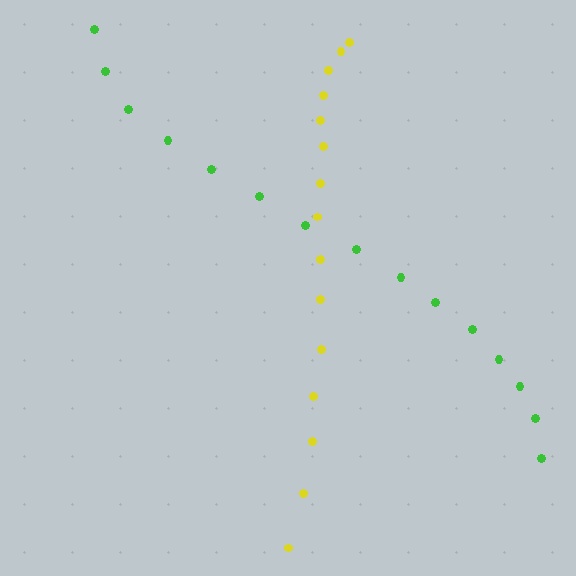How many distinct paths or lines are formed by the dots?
There are 2 distinct paths.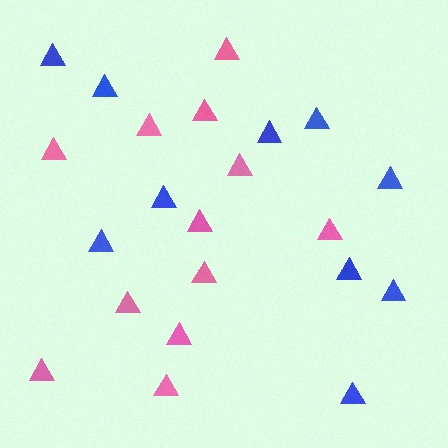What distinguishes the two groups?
There are 2 groups: one group of pink triangles (12) and one group of blue triangles (10).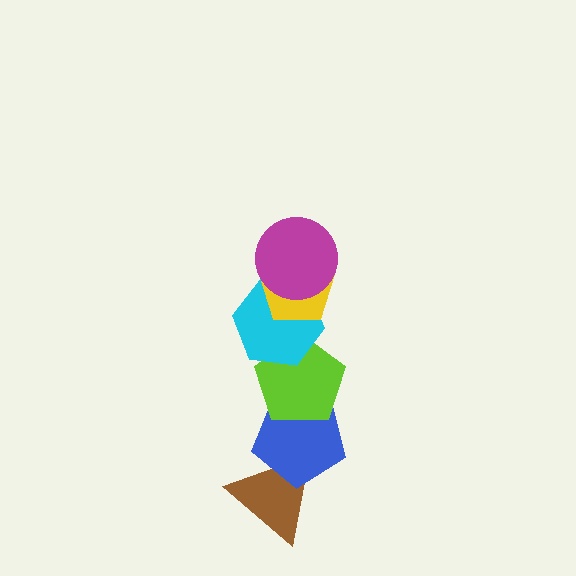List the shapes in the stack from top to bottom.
From top to bottom: the magenta circle, the yellow pentagon, the cyan hexagon, the lime pentagon, the blue pentagon, the brown triangle.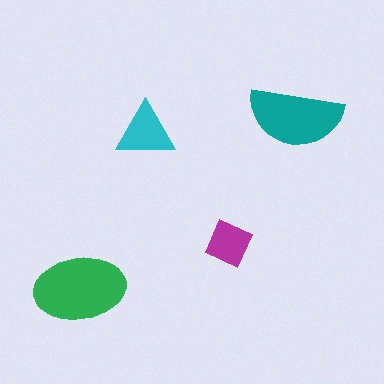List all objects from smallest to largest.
The magenta diamond, the cyan triangle, the teal semicircle, the green ellipse.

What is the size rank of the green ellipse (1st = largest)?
1st.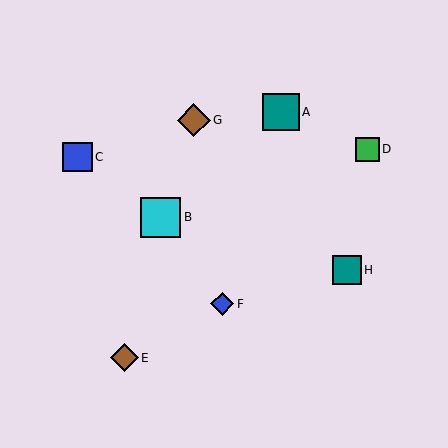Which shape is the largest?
The cyan square (labeled B) is the largest.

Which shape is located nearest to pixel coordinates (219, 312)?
The blue diamond (labeled F) at (222, 304) is nearest to that location.